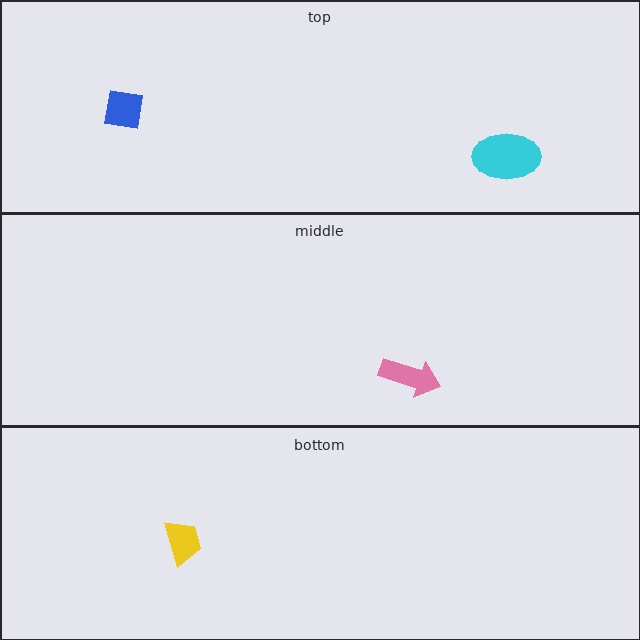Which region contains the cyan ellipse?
The top region.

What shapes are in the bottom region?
The yellow trapezoid.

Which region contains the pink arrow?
The middle region.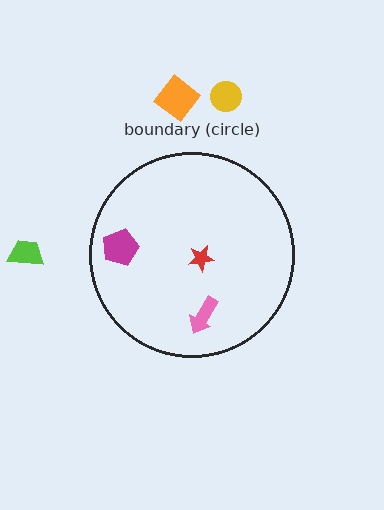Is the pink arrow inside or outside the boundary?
Inside.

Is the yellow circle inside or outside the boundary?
Outside.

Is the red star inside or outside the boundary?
Inside.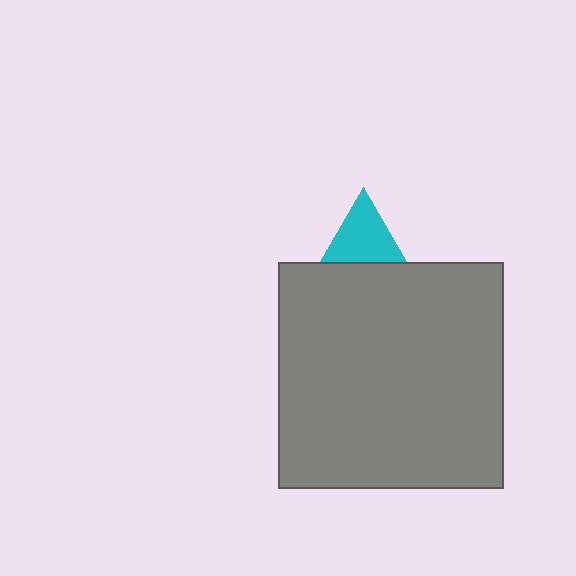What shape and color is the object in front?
The object in front is a gray square.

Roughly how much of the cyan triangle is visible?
About half of it is visible (roughly 47%).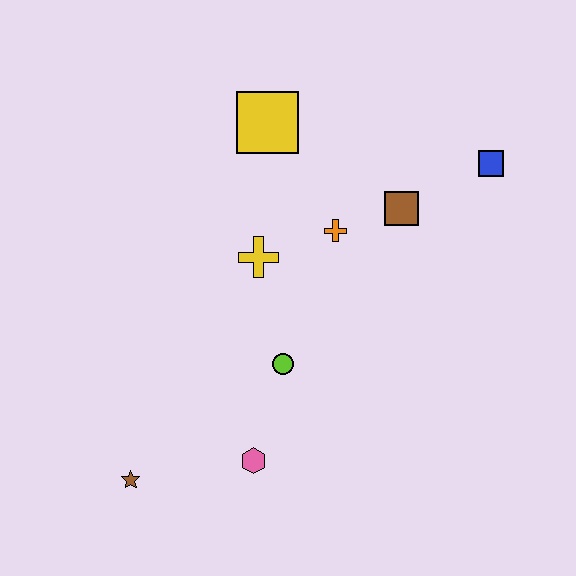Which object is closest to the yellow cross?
The orange cross is closest to the yellow cross.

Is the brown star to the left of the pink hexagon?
Yes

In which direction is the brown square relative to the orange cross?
The brown square is to the right of the orange cross.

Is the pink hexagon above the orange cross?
No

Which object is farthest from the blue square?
The brown star is farthest from the blue square.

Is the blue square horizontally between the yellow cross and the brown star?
No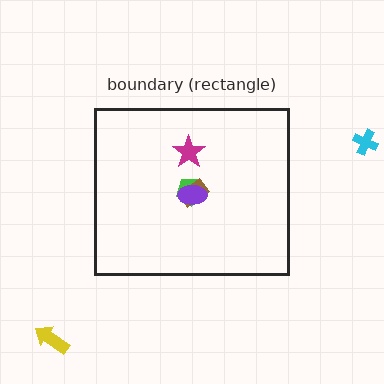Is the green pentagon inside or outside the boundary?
Inside.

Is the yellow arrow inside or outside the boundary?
Outside.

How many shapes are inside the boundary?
4 inside, 2 outside.